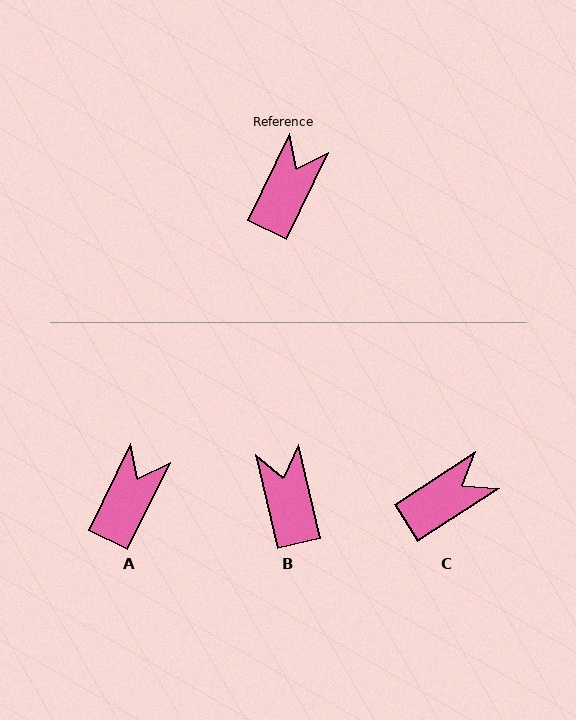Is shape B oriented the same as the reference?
No, it is off by about 39 degrees.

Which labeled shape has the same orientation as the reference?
A.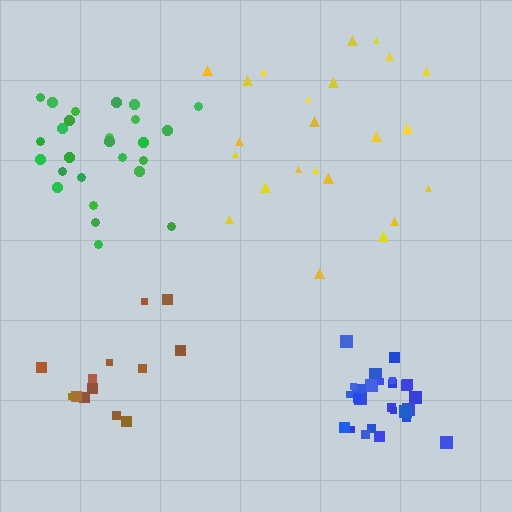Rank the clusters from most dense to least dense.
blue, green, brown, yellow.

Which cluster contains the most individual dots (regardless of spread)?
Blue (27).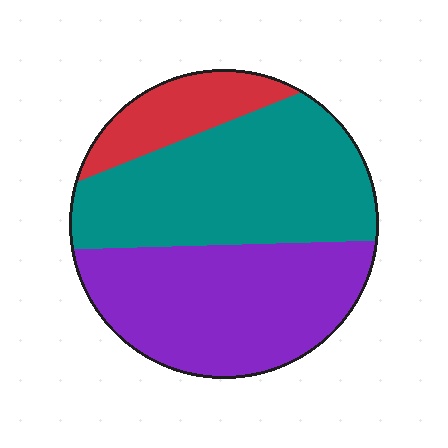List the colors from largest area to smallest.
From largest to smallest: teal, purple, red.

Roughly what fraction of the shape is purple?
Purple takes up about two fifths (2/5) of the shape.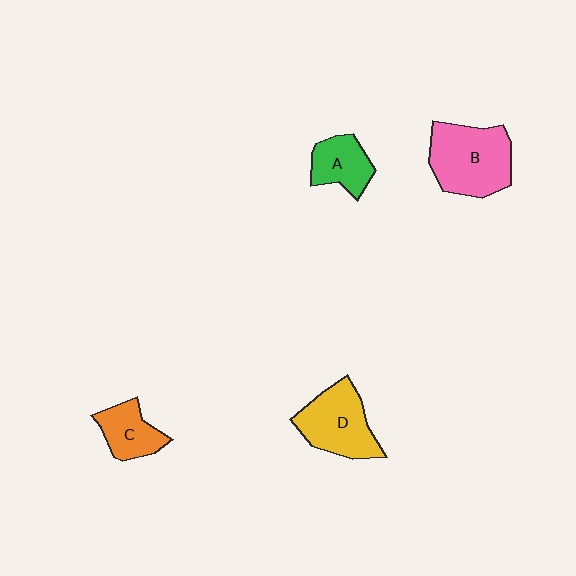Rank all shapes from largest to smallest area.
From largest to smallest: B (pink), D (yellow), A (green), C (orange).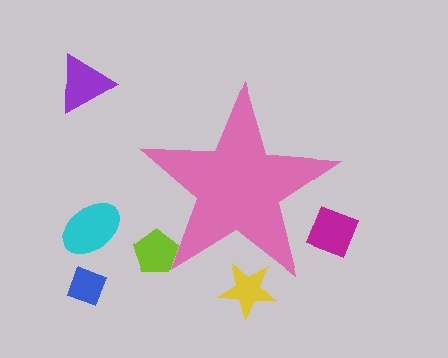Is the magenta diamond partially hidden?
Yes, the magenta diamond is partially hidden behind the pink star.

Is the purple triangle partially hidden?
No, the purple triangle is fully visible.